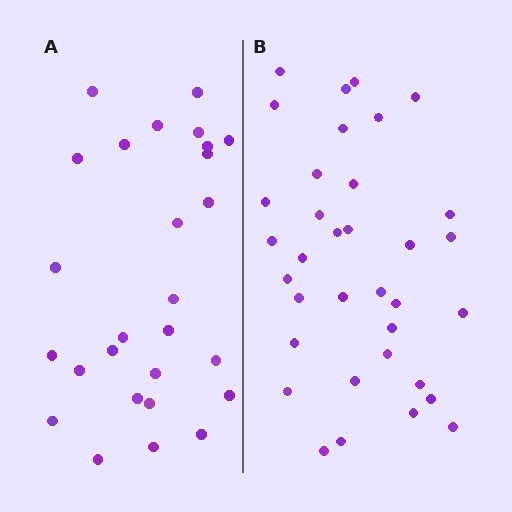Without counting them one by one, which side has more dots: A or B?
Region B (the right region) has more dots.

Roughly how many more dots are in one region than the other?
Region B has roughly 8 or so more dots than region A.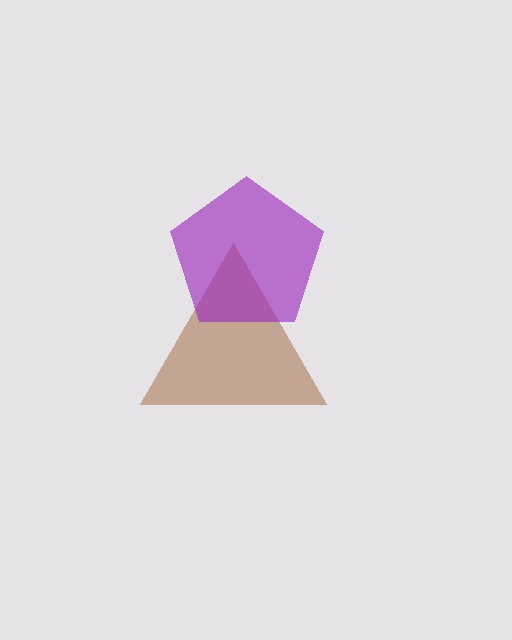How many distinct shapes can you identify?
There are 2 distinct shapes: a brown triangle, a purple pentagon.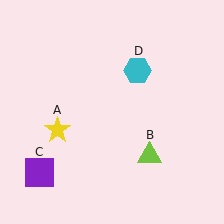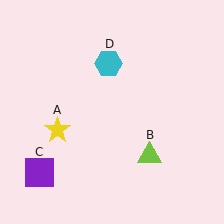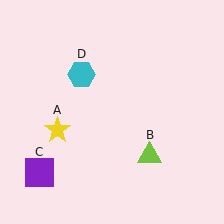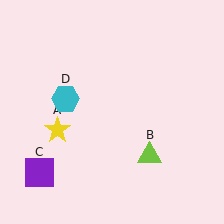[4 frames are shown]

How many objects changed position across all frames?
1 object changed position: cyan hexagon (object D).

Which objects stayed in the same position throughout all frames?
Yellow star (object A) and lime triangle (object B) and purple square (object C) remained stationary.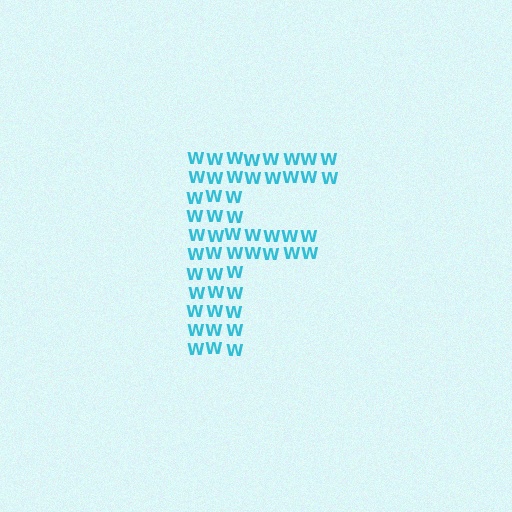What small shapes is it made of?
It is made of small letter W's.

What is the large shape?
The large shape is the letter F.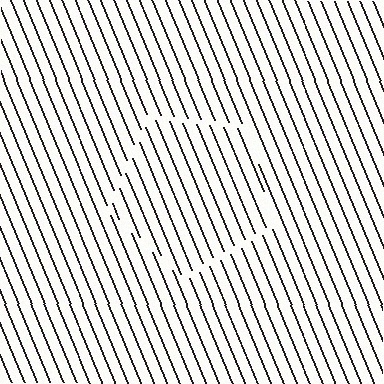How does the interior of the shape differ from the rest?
The interior of the shape contains the same grating, shifted by half a period — the contour is defined by the phase discontinuity where line-ends from the inner and outer gratings abut.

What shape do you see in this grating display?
An illusory pentagon. The interior of the shape contains the same grating, shifted by half a period — the contour is defined by the phase discontinuity where line-ends from the inner and outer gratings abut.